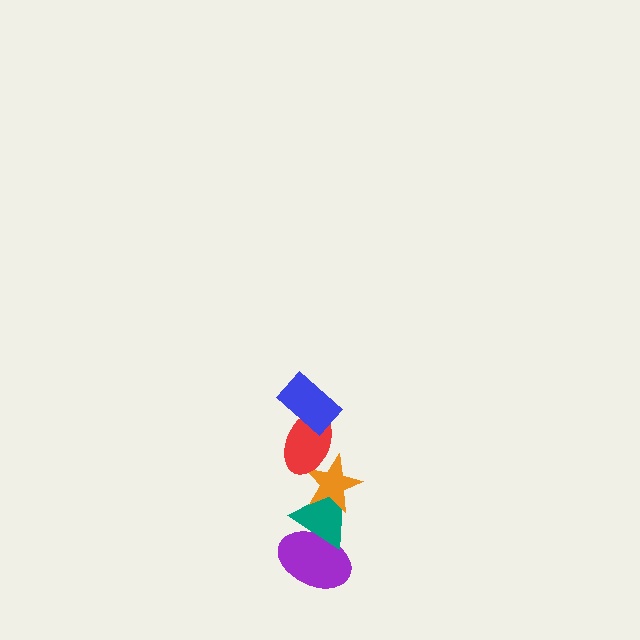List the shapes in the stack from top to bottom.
From top to bottom: the blue rectangle, the red ellipse, the orange star, the teal triangle, the purple ellipse.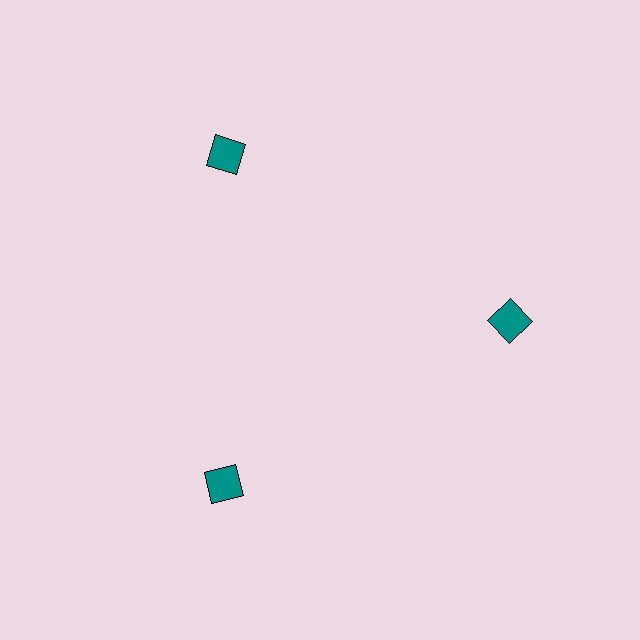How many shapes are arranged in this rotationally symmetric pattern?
There are 3 shapes, arranged in 3 groups of 1.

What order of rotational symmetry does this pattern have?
This pattern has 3-fold rotational symmetry.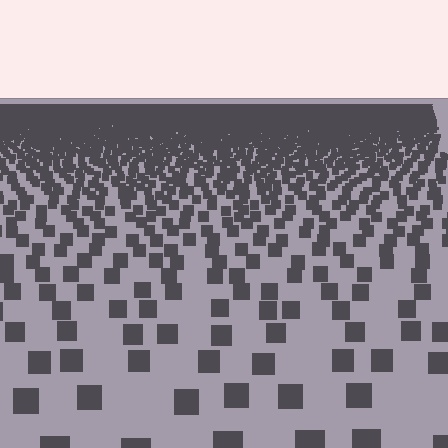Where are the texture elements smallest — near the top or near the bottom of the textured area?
Near the top.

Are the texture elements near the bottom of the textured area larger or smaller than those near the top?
Larger. Near the bottom, elements are closer to the viewer and appear at a bigger on-screen size.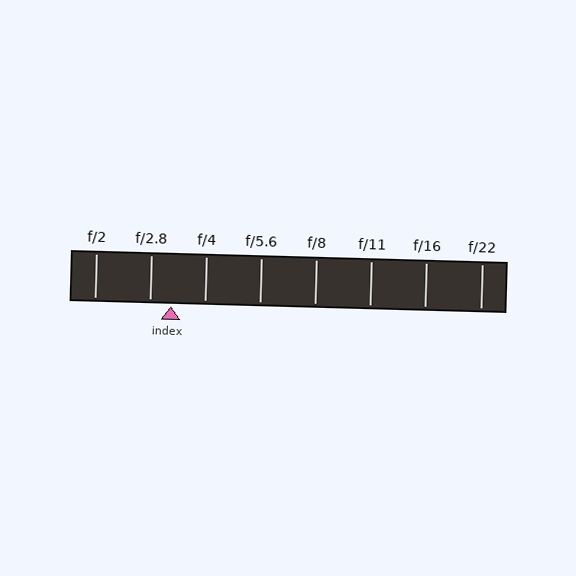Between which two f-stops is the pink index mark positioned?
The index mark is between f/2.8 and f/4.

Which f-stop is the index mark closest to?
The index mark is closest to f/2.8.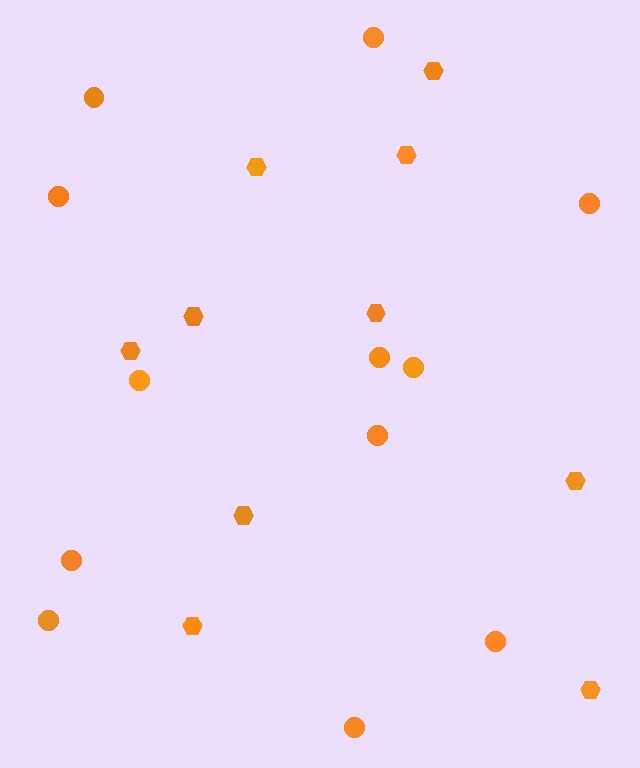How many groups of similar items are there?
There are 2 groups: one group of hexagons (10) and one group of circles (12).